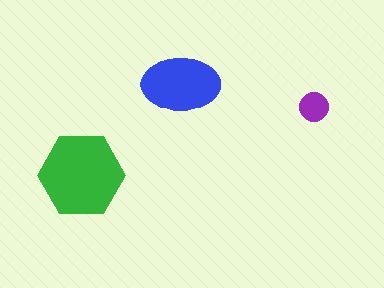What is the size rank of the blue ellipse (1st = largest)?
2nd.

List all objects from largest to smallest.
The green hexagon, the blue ellipse, the purple circle.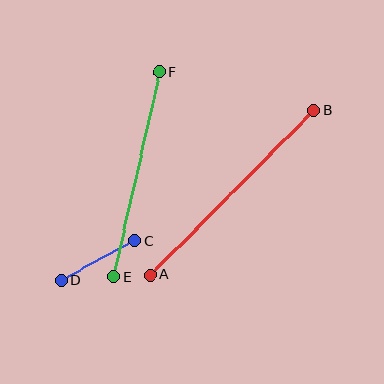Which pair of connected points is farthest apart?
Points A and B are farthest apart.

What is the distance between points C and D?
The distance is approximately 83 pixels.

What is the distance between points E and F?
The distance is approximately 210 pixels.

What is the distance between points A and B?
The distance is approximately 232 pixels.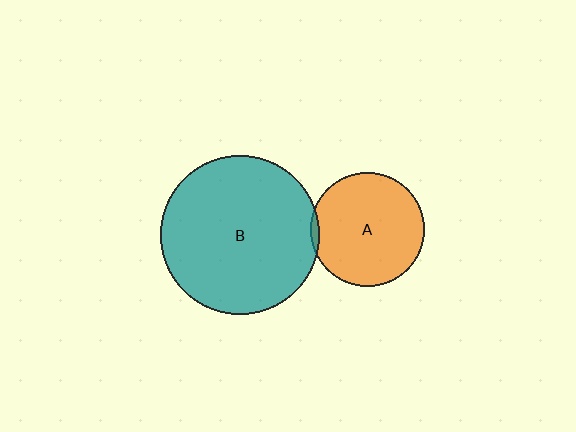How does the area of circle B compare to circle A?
Approximately 1.9 times.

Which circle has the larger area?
Circle B (teal).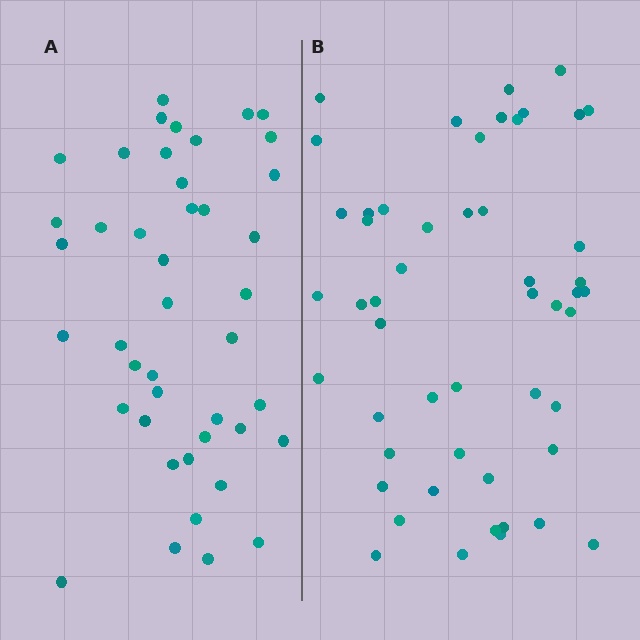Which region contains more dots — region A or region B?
Region B (the right region) has more dots.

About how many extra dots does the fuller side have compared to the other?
Region B has roughly 8 or so more dots than region A.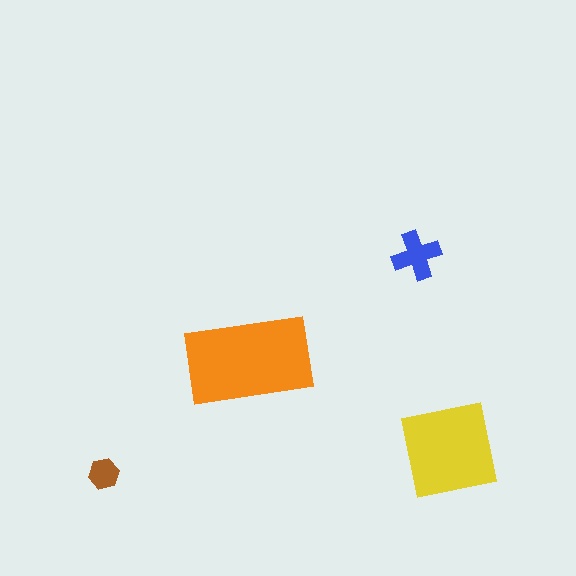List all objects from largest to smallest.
The orange rectangle, the yellow square, the blue cross, the brown hexagon.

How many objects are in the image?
There are 4 objects in the image.